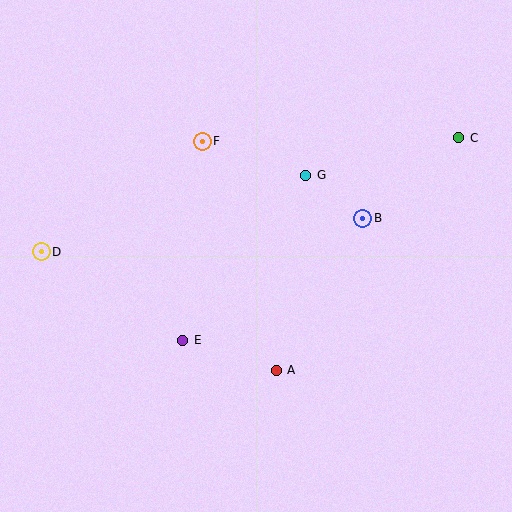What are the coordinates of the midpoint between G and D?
The midpoint between G and D is at (173, 214).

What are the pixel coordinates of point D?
Point D is at (41, 252).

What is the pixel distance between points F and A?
The distance between F and A is 241 pixels.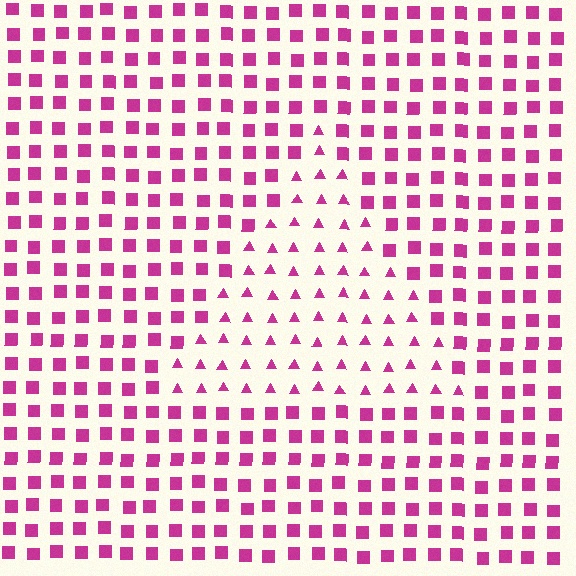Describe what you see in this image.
The image is filled with small magenta elements arranged in a uniform grid. A triangle-shaped region contains triangles, while the surrounding area contains squares. The boundary is defined purely by the change in element shape.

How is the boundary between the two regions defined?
The boundary is defined by a change in element shape: triangles inside vs. squares outside. All elements share the same color and spacing.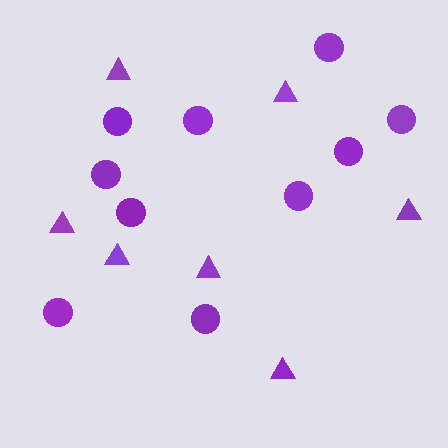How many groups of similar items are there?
There are 2 groups: one group of circles (10) and one group of triangles (7).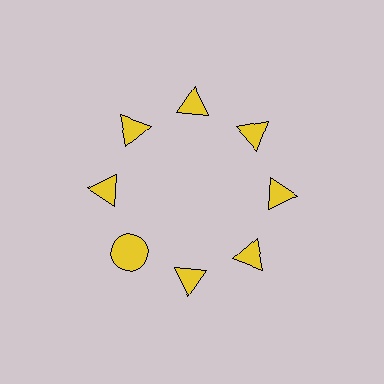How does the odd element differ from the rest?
It has a different shape: circle instead of triangle.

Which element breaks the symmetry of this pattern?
The yellow circle at roughly the 8 o'clock position breaks the symmetry. All other shapes are yellow triangles.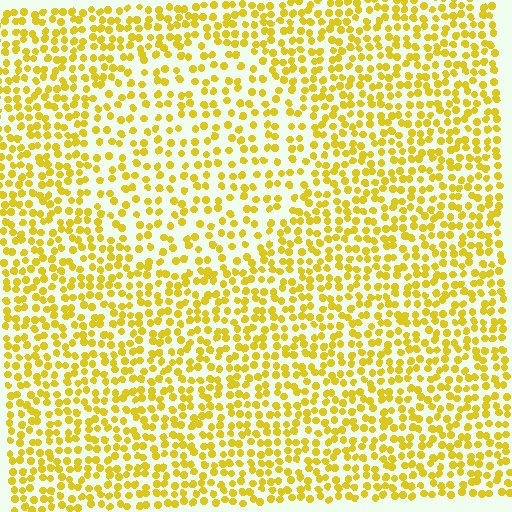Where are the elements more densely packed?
The elements are more densely packed outside the circle boundary.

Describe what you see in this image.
The image contains small yellow elements arranged at two different densities. A circle-shaped region is visible where the elements are less densely packed than the surrounding area.